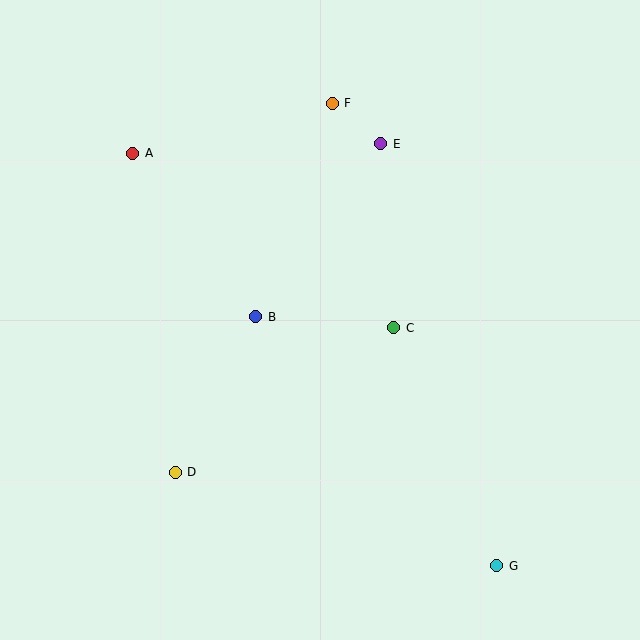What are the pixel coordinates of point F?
Point F is at (332, 103).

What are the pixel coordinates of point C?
Point C is at (394, 328).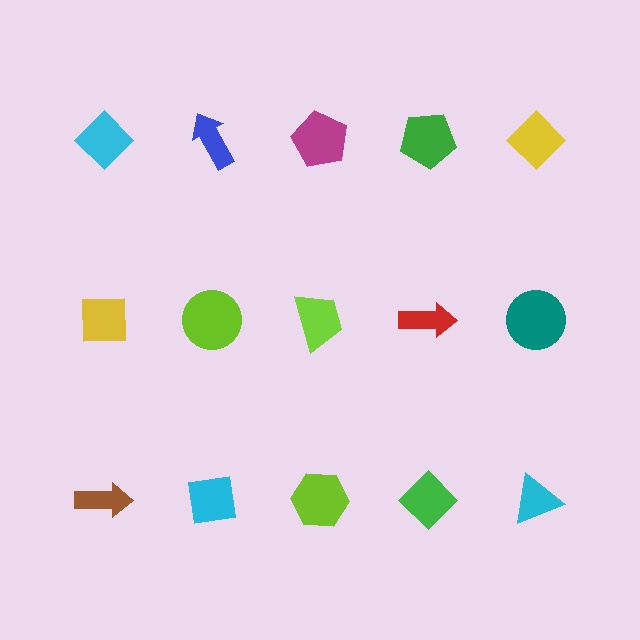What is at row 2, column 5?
A teal circle.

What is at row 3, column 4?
A green diamond.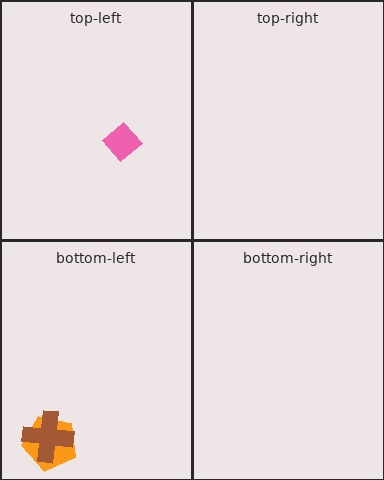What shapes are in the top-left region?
The pink diamond.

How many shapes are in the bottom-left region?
2.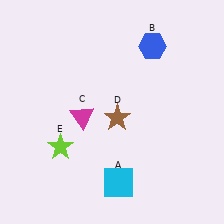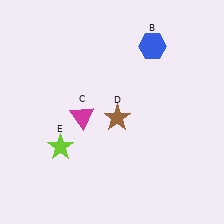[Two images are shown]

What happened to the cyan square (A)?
The cyan square (A) was removed in Image 2. It was in the bottom-right area of Image 1.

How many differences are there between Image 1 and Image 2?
There is 1 difference between the two images.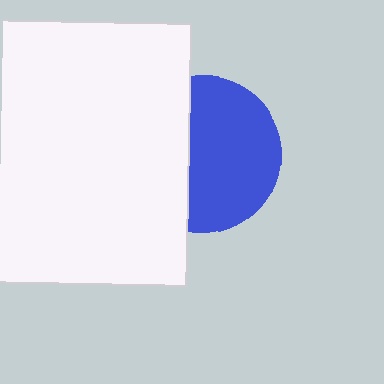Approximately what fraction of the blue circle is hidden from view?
Roughly 40% of the blue circle is hidden behind the white rectangle.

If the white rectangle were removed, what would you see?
You would see the complete blue circle.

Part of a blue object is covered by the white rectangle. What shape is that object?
It is a circle.